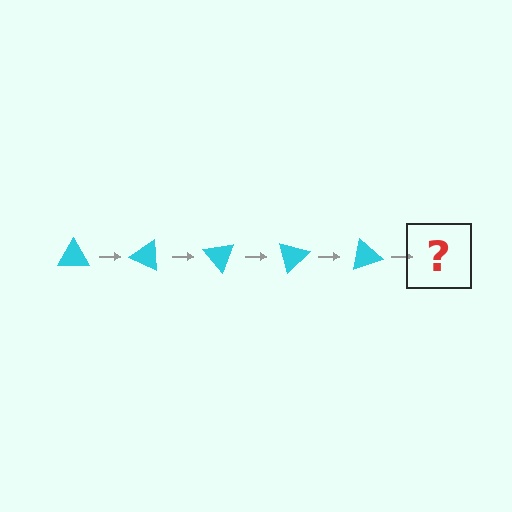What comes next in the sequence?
The next element should be a cyan triangle rotated 125 degrees.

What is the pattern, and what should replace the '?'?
The pattern is that the triangle rotates 25 degrees each step. The '?' should be a cyan triangle rotated 125 degrees.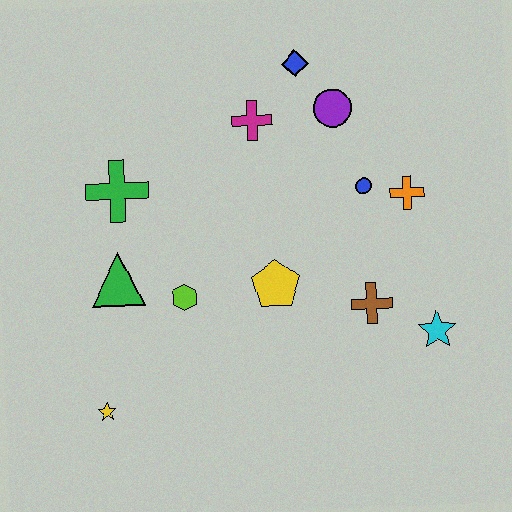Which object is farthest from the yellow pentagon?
The blue diamond is farthest from the yellow pentagon.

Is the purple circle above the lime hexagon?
Yes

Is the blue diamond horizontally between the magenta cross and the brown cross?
Yes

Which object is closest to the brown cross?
The cyan star is closest to the brown cross.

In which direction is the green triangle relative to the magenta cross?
The green triangle is below the magenta cross.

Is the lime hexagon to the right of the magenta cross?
No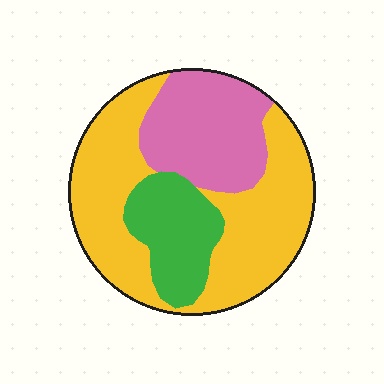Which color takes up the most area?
Yellow, at roughly 55%.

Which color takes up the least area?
Green, at roughly 20%.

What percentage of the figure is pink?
Pink covers around 25% of the figure.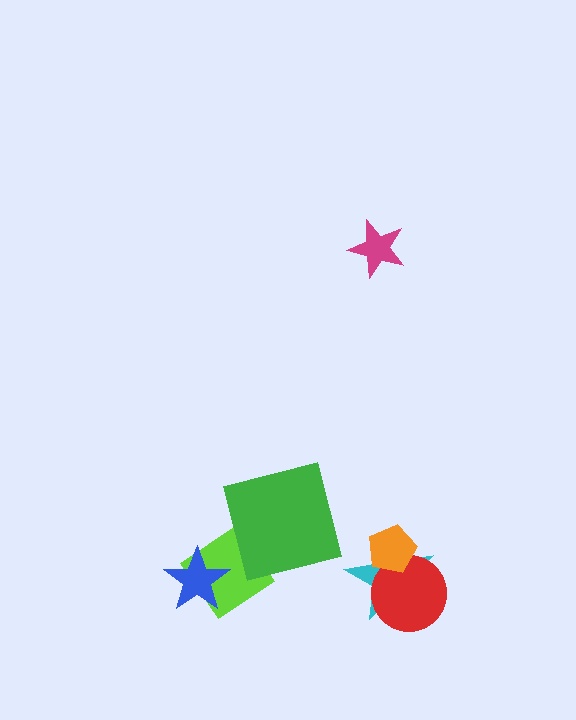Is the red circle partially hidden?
Yes, it is partially covered by another shape.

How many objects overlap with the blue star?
1 object overlaps with the blue star.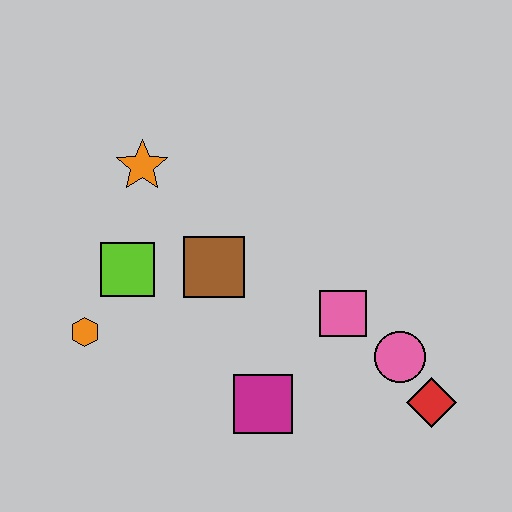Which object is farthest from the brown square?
The red diamond is farthest from the brown square.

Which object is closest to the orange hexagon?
The lime square is closest to the orange hexagon.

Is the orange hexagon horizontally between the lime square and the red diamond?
No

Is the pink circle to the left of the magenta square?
No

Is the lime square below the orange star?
Yes